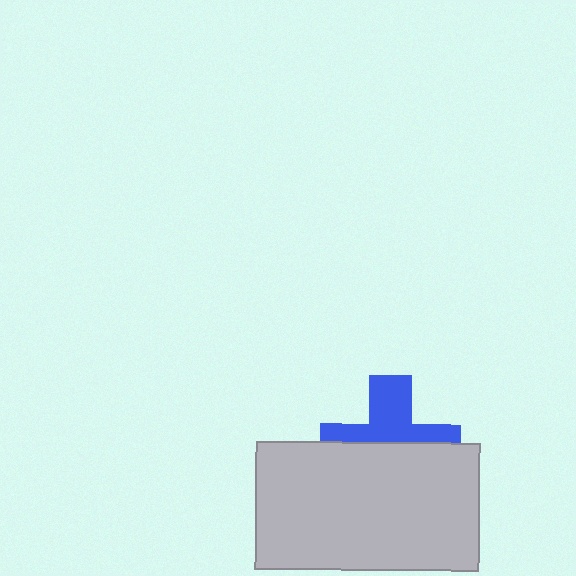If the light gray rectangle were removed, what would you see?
You would see the complete blue cross.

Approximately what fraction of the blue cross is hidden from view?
Roughly 54% of the blue cross is hidden behind the light gray rectangle.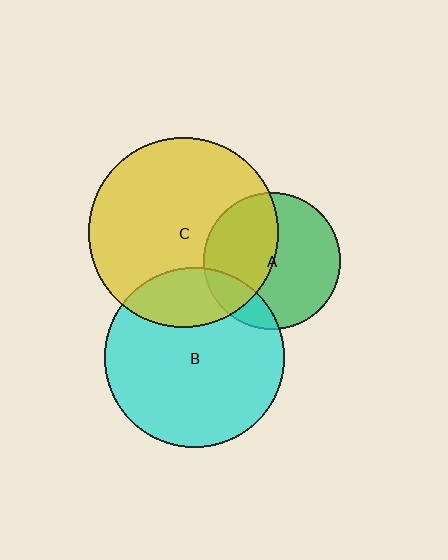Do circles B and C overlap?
Yes.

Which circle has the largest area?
Circle C (yellow).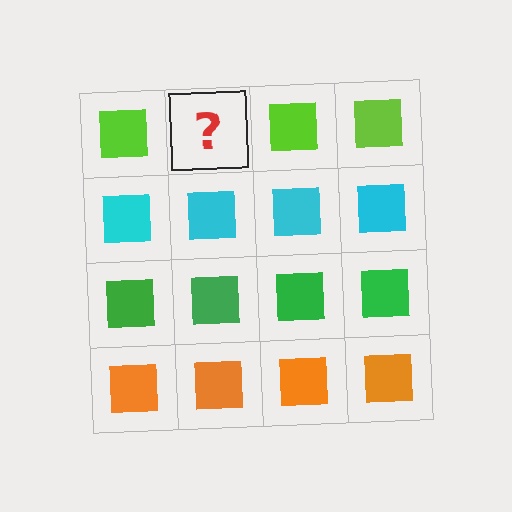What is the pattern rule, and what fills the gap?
The rule is that each row has a consistent color. The gap should be filled with a lime square.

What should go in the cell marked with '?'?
The missing cell should contain a lime square.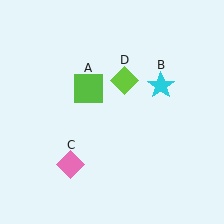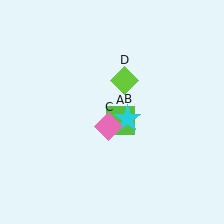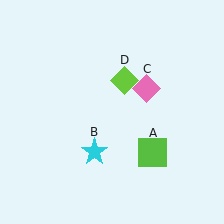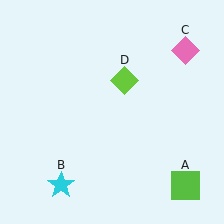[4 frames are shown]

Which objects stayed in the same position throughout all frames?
Lime diamond (object D) remained stationary.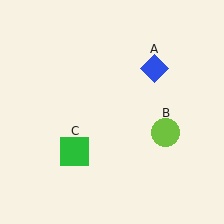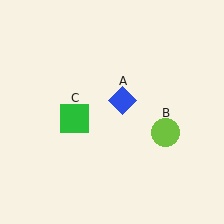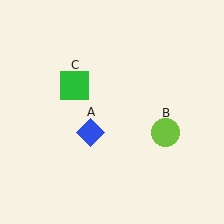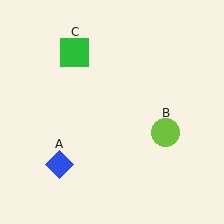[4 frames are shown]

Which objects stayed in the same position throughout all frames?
Lime circle (object B) remained stationary.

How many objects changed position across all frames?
2 objects changed position: blue diamond (object A), green square (object C).